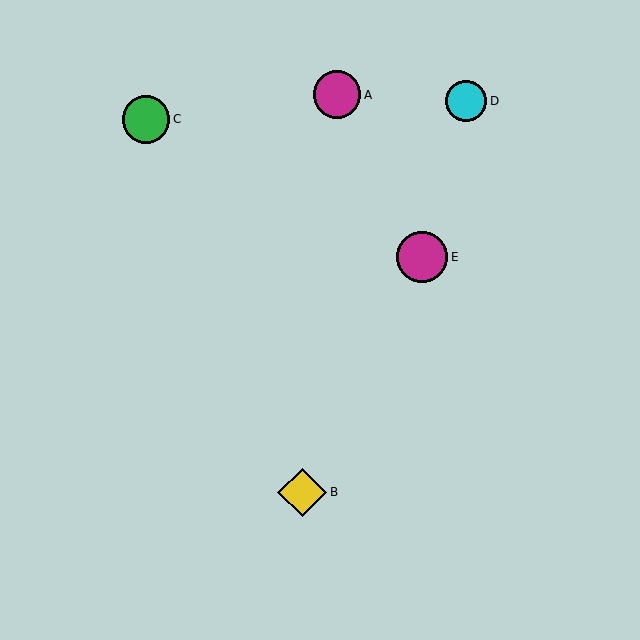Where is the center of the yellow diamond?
The center of the yellow diamond is at (302, 492).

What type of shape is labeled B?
Shape B is a yellow diamond.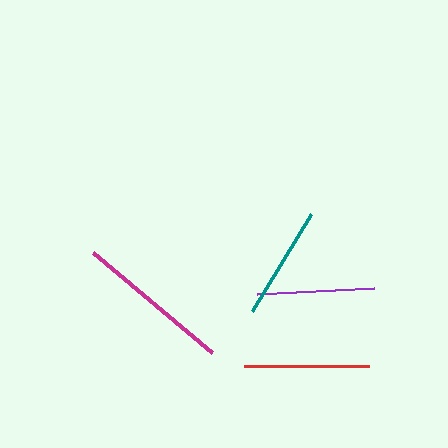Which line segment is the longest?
The magenta line is the longest at approximately 155 pixels.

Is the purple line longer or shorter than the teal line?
The purple line is longer than the teal line.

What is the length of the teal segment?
The teal segment is approximately 113 pixels long.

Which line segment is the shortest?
The teal line is the shortest at approximately 113 pixels.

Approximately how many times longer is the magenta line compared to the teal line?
The magenta line is approximately 1.4 times the length of the teal line.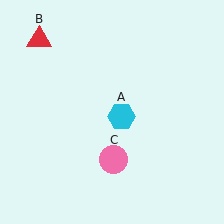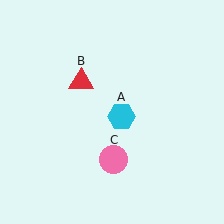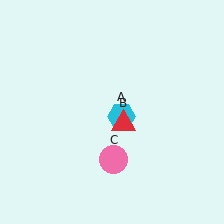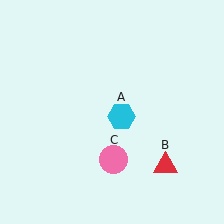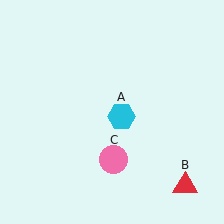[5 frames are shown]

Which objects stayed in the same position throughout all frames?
Cyan hexagon (object A) and pink circle (object C) remained stationary.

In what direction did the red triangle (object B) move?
The red triangle (object B) moved down and to the right.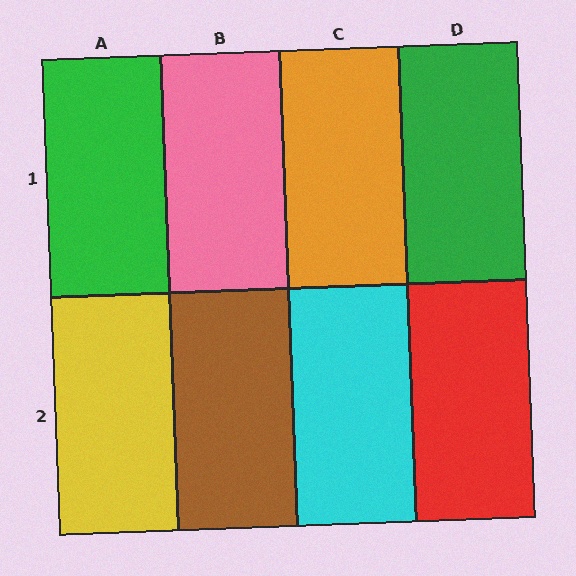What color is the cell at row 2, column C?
Cyan.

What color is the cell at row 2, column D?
Red.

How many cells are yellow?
1 cell is yellow.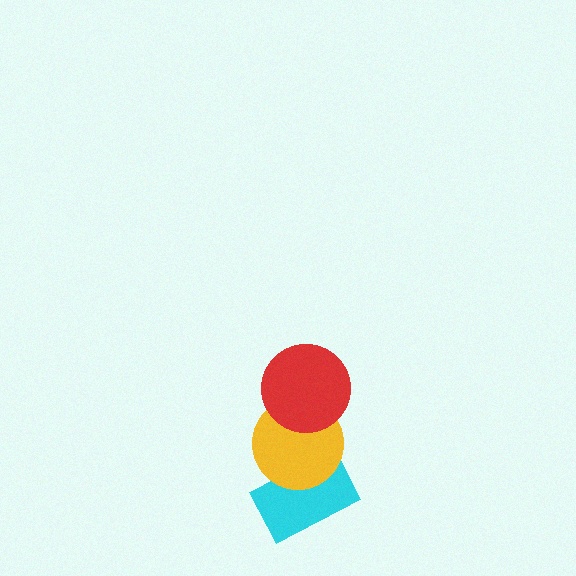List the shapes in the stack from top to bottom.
From top to bottom: the red circle, the yellow circle, the cyan rectangle.